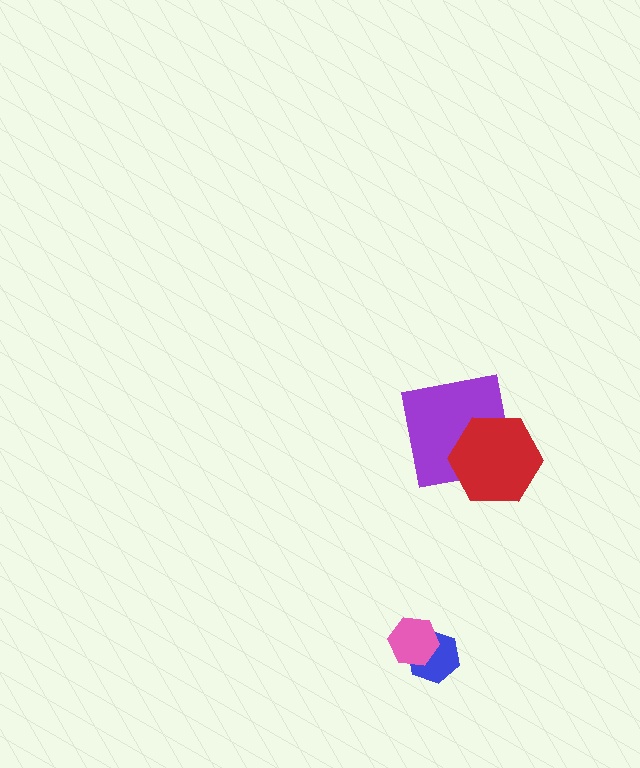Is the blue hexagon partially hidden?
Yes, it is partially covered by another shape.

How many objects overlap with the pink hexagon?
1 object overlaps with the pink hexagon.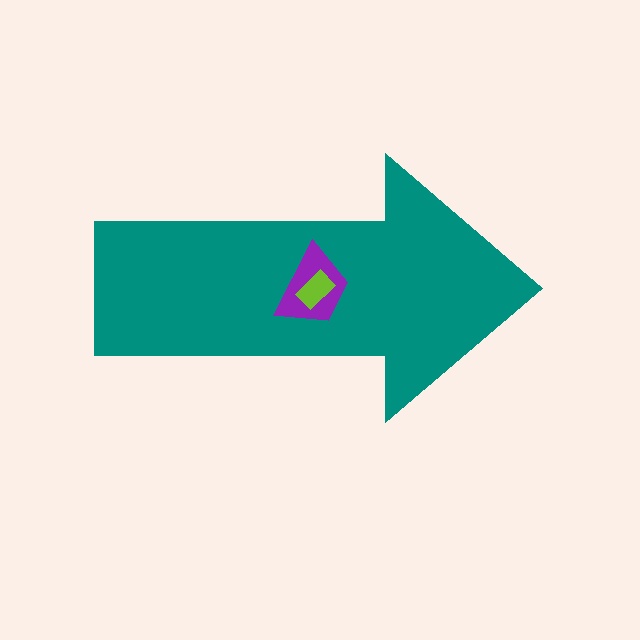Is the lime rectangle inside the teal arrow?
Yes.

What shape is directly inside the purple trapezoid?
The lime rectangle.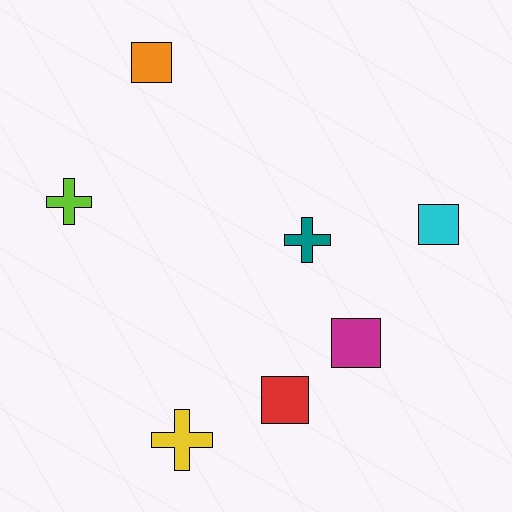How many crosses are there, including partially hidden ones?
There are 3 crosses.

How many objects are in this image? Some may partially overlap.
There are 7 objects.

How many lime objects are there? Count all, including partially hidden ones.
There is 1 lime object.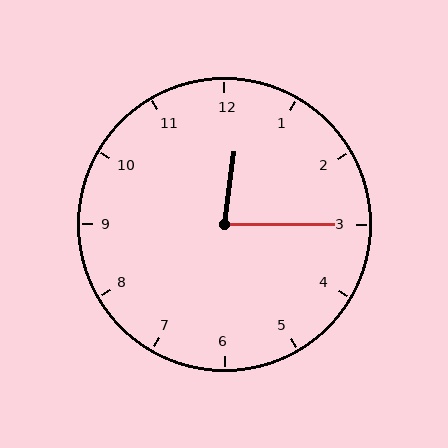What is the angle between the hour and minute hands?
Approximately 82 degrees.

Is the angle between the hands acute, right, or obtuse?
It is acute.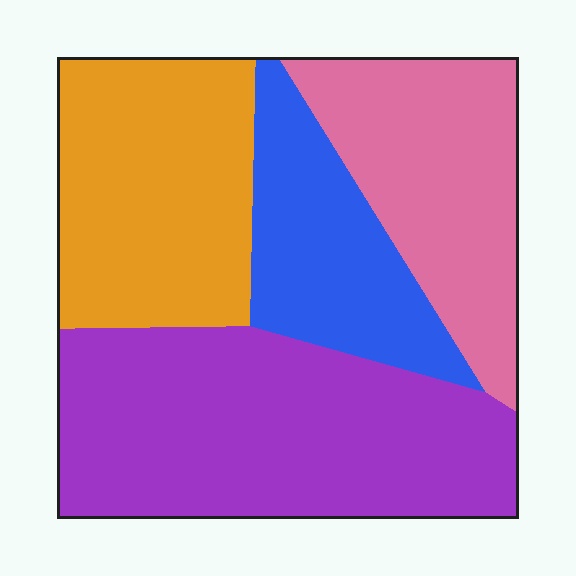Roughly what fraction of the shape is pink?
Pink covers around 20% of the shape.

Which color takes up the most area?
Purple, at roughly 35%.